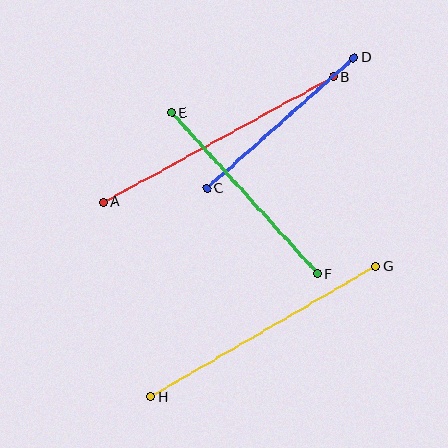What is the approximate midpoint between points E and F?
The midpoint is at approximately (244, 193) pixels.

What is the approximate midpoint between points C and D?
The midpoint is at approximately (280, 123) pixels.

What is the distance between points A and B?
The distance is approximately 262 pixels.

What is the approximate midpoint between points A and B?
The midpoint is at approximately (218, 140) pixels.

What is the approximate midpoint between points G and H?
The midpoint is at approximately (263, 332) pixels.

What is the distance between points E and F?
The distance is approximately 218 pixels.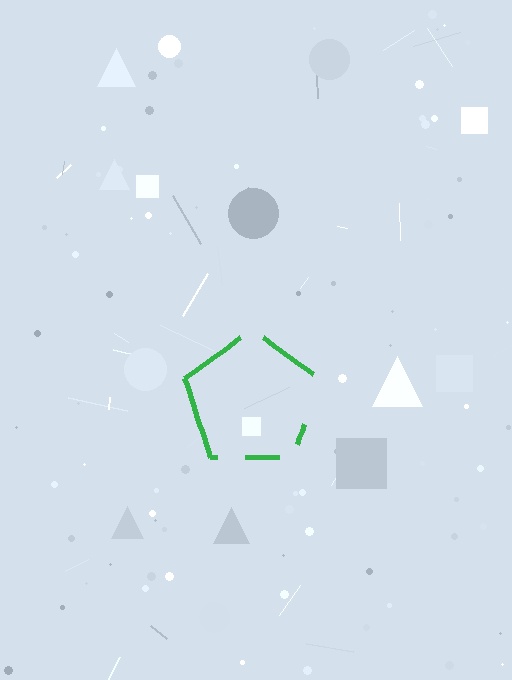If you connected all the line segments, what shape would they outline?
They would outline a pentagon.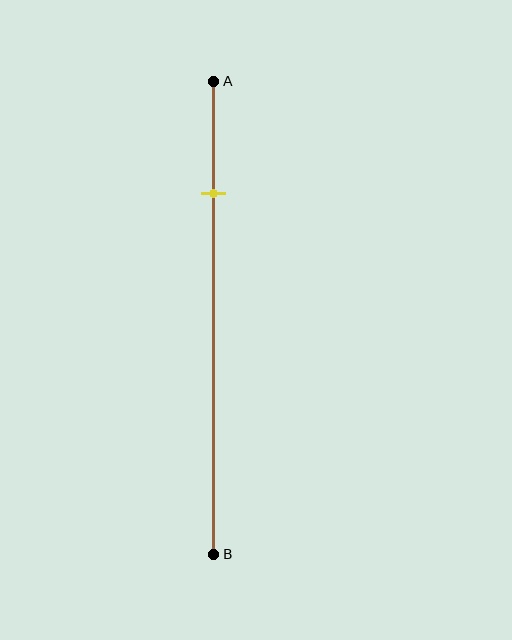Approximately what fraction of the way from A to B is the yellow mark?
The yellow mark is approximately 25% of the way from A to B.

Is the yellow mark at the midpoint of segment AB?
No, the mark is at about 25% from A, not at the 50% midpoint.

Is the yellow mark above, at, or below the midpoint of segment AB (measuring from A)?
The yellow mark is above the midpoint of segment AB.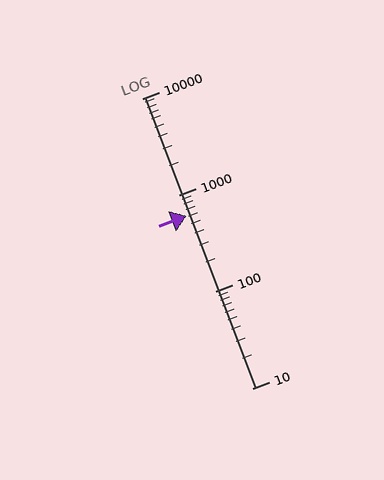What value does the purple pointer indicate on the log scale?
The pointer indicates approximately 610.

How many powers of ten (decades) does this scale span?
The scale spans 3 decades, from 10 to 10000.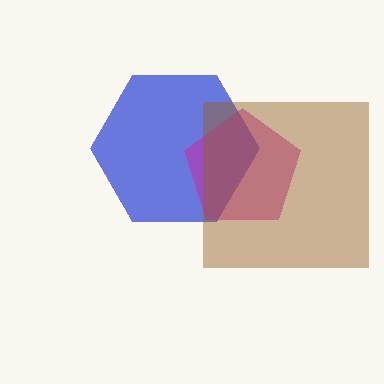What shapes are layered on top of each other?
The layered shapes are: a blue hexagon, a magenta pentagon, a brown square.